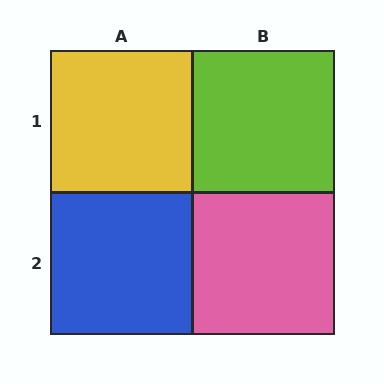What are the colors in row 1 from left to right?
Yellow, lime.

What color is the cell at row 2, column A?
Blue.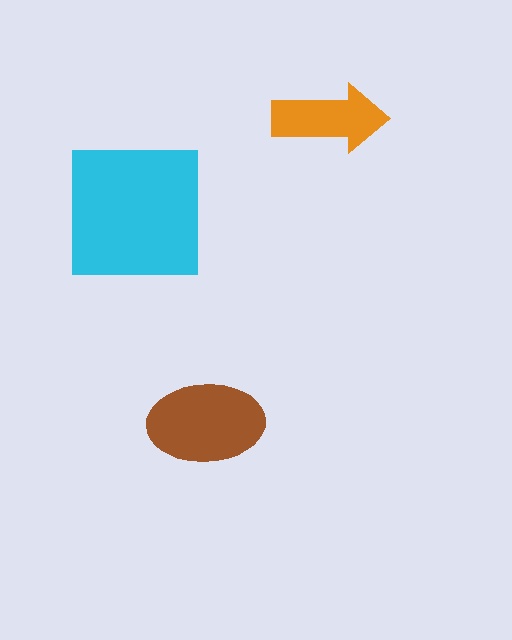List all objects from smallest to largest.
The orange arrow, the brown ellipse, the cyan square.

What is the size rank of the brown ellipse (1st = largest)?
2nd.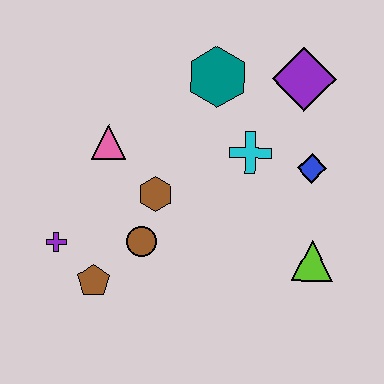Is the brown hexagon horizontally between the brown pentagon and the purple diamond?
Yes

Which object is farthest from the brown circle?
The purple diamond is farthest from the brown circle.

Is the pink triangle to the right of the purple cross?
Yes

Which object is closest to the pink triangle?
The brown hexagon is closest to the pink triangle.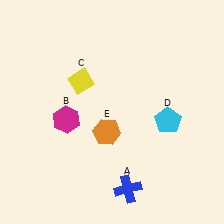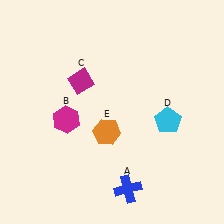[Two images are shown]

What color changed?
The diamond (C) changed from yellow in Image 1 to magenta in Image 2.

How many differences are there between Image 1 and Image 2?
There is 1 difference between the two images.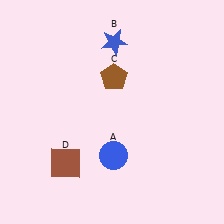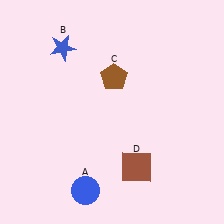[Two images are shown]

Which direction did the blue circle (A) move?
The blue circle (A) moved down.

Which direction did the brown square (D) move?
The brown square (D) moved right.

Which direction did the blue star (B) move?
The blue star (B) moved left.